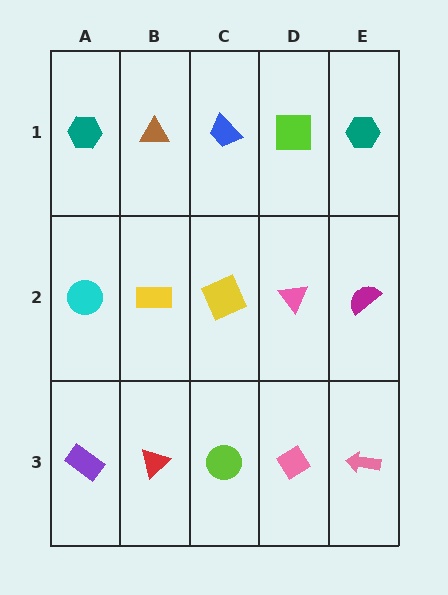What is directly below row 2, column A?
A purple rectangle.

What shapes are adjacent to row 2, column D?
A lime square (row 1, column D), a pink diamond (row 3, column D), a yellow square (row 2, column C), a magenta semicircle (row 2, column E).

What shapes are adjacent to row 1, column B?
A yellow rectangle (row 2, column B), a teal hexagon (row 1, column A), a blue trapezoid (row 1, column C).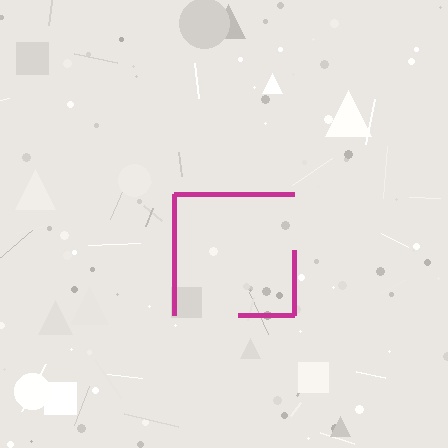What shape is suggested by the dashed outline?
The dashed outline suggests a square.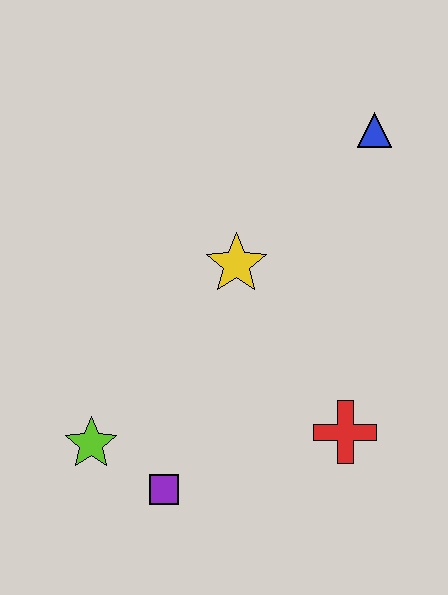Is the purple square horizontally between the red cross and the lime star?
Yes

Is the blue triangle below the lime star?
No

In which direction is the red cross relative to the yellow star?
The red cross is below the yellow star.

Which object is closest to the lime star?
The purple square is closest to the lime star.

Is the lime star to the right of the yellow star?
No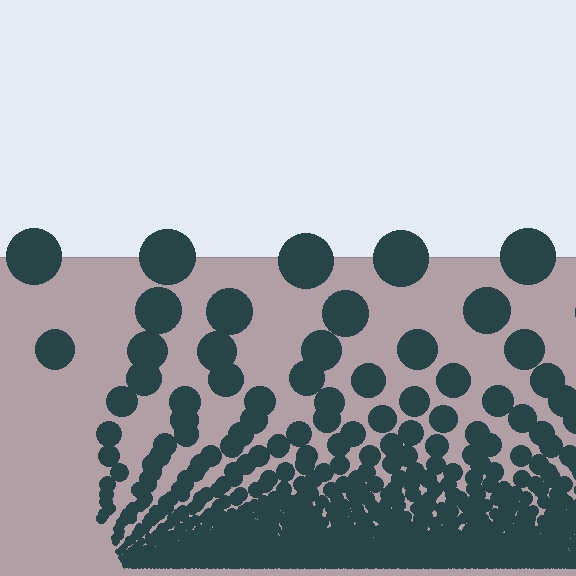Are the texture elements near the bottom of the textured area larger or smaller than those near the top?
Smaller. The gradient is inverted — elements near the bottom are smaller and denser.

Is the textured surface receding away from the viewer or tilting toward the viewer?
The surface appears to tilt toward the viewer. Texture elements get larger and sparser toward the top.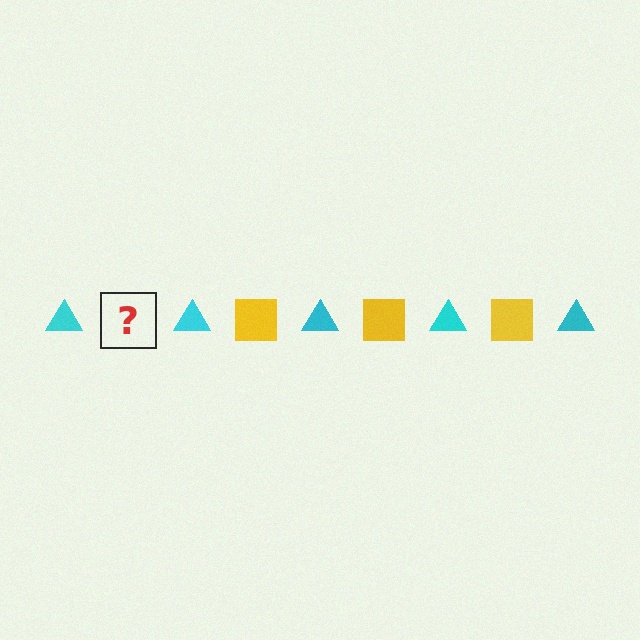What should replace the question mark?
The question mark should be replaced with a yellow square.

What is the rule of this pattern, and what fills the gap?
The rule is that the pattern alternates between cyan triangle and yellow square. The gap should be filled with a yellow square.